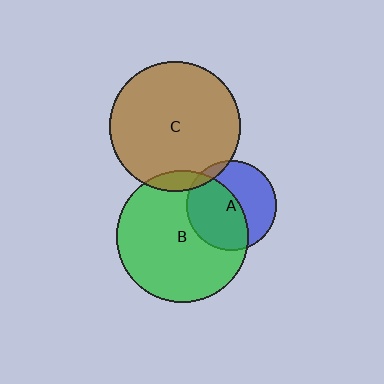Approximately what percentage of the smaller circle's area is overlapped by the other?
Approximately 55%.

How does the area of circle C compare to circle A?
Approximately 2.1 times.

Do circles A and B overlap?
Yes.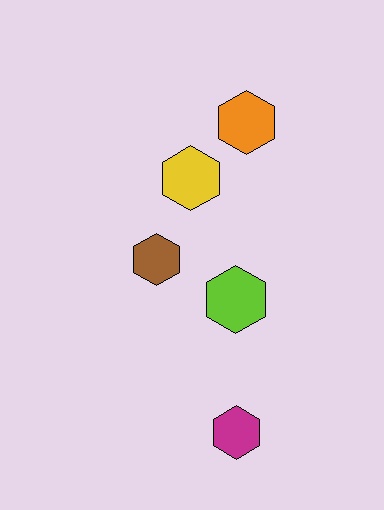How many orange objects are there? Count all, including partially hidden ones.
There is 1 orange object.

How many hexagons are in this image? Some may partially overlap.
There are 5 hexagons.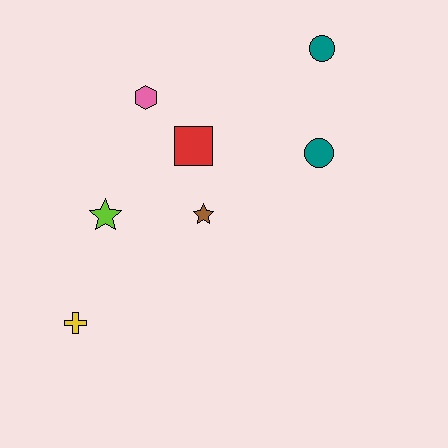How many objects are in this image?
There are 7 objects.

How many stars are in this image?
There are 2 stars.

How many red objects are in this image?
There is 1 red object.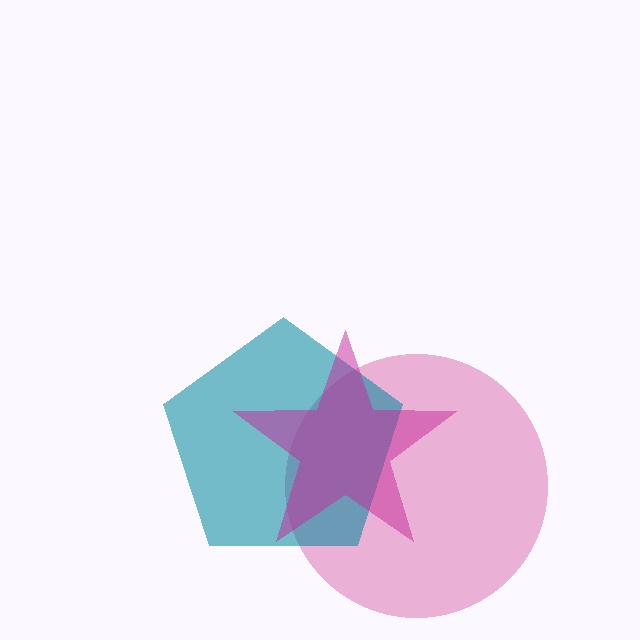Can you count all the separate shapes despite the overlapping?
Yes, there are 3 separate shapes.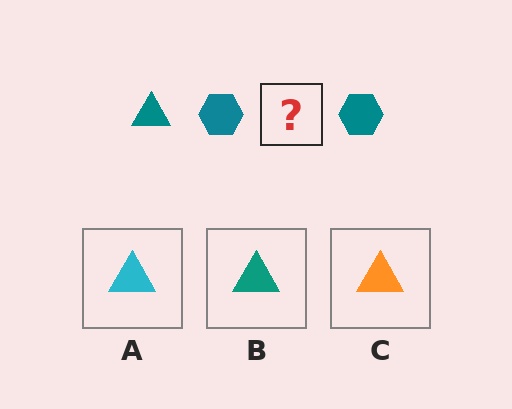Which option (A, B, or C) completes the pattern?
B.